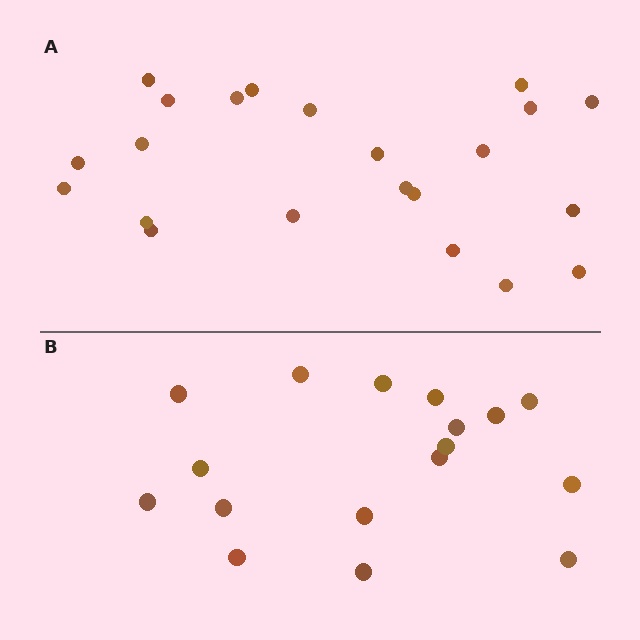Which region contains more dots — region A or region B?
Region A (the top region) has more dots.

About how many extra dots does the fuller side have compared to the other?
Region A has about 5 more dots than region B.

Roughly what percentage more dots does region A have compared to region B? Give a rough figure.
About 30% more.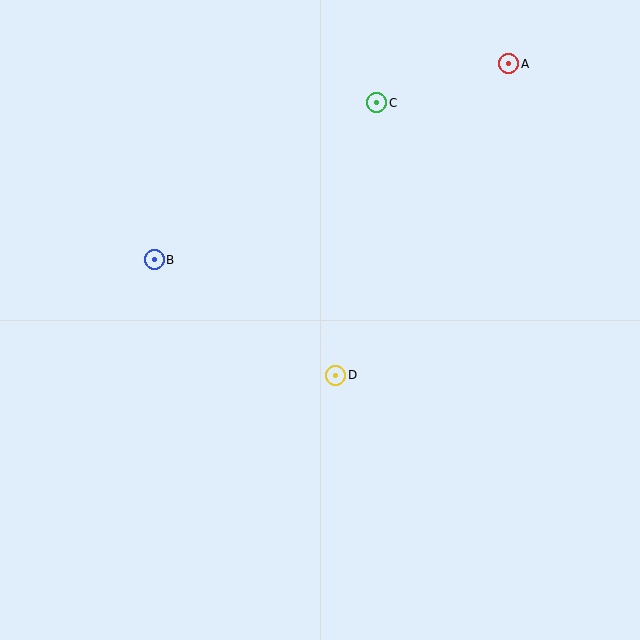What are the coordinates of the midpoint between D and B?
The midpoint between D and B is at (245, 317).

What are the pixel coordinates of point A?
Point A is at (509, 64).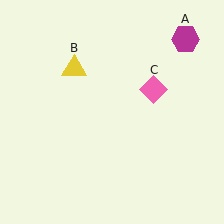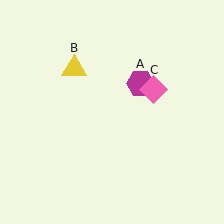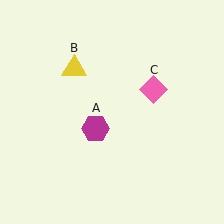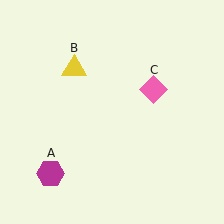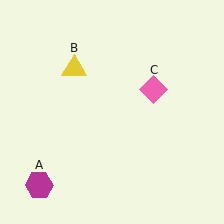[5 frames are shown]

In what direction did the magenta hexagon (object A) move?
The magenta hexagon (object A) moved down and to the left.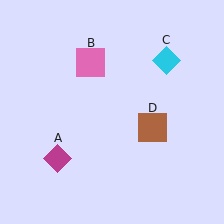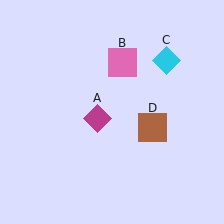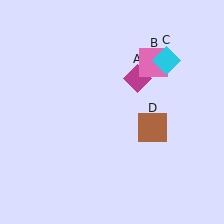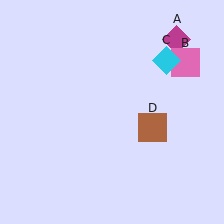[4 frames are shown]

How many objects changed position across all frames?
2 objects changed position: magenta diamond (object A), pink square (object B).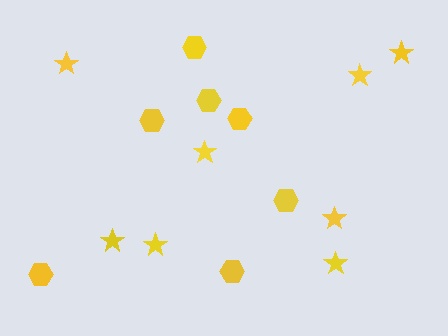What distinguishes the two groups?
There are 2 groups: one group of hexagons (7) and one group of stars (8).